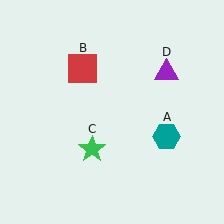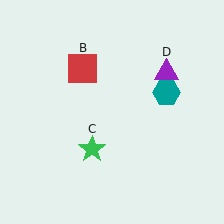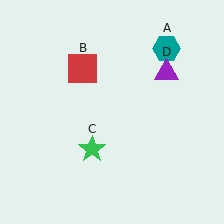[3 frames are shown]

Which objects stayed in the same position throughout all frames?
Red square (object B) and green star (object C) and purple triangle (object D) remained stationary.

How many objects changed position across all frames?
1 object changed position: teal hexagon (object A).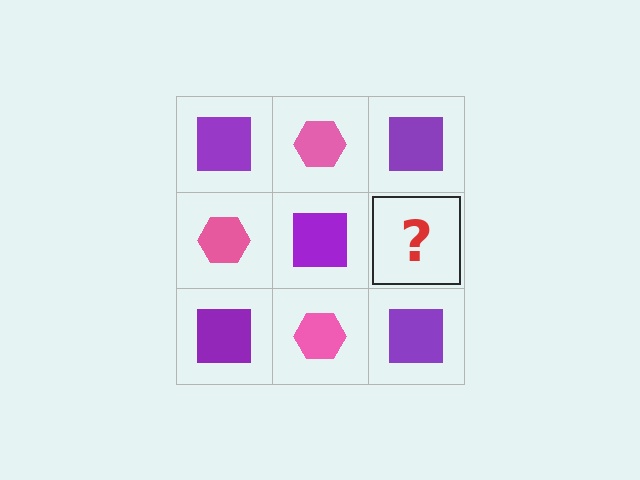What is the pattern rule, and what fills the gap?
The rule is that it alternates purple square and pink hexagon in a checkerboard pattern. The gap should be filled with a pink hexagon.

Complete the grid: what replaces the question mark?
The question mark should be replaced with a pink hexagon.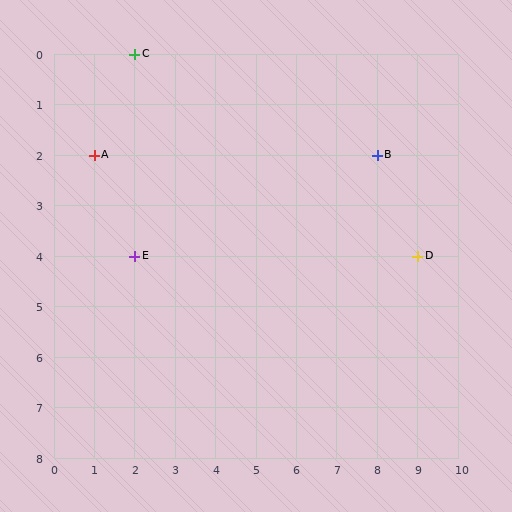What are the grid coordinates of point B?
Point B is at grid coordinates (8, 2).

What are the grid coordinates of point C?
Point C is at grid coordinates (2, 0).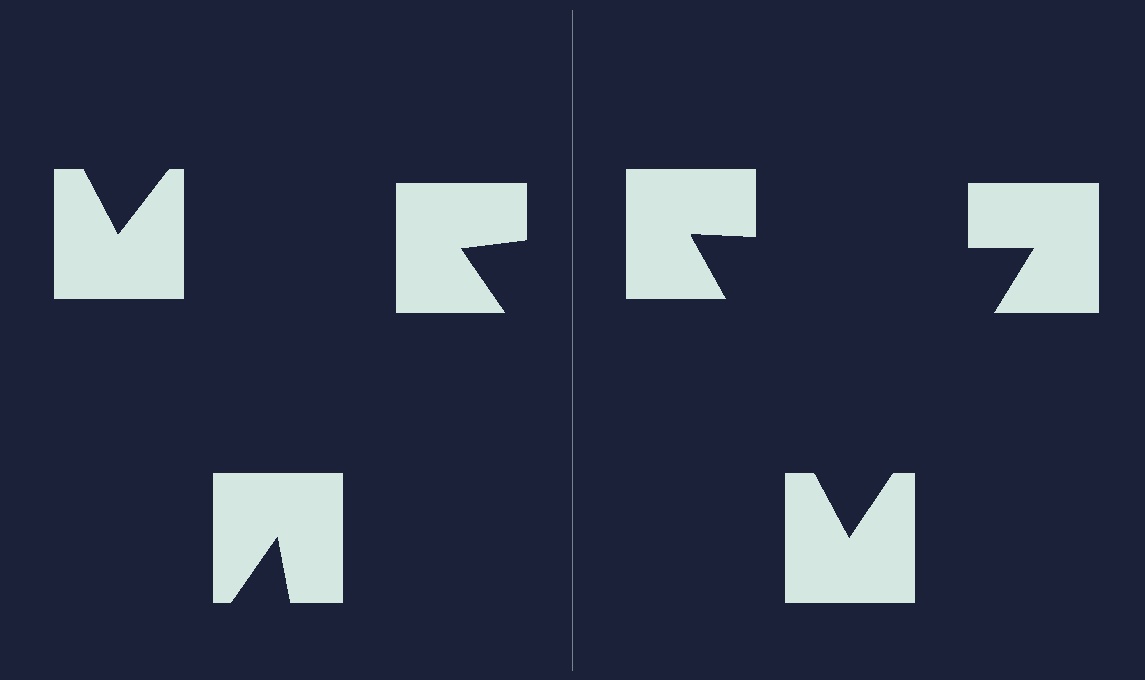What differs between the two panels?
The notched squares are positioned identically on both sides; only the wedge orientations differ. On the right they align to a triangle; on the left they are misaligned.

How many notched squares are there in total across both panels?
6 — 3 on each side.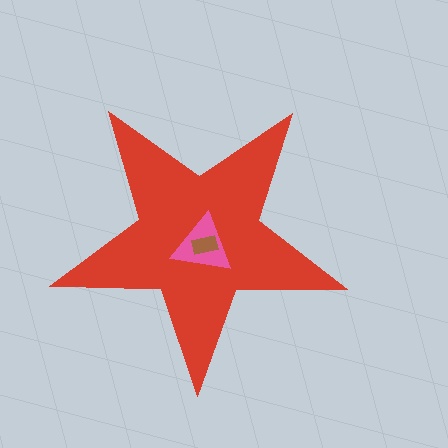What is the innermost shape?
The brown rectangle.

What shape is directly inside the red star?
The pink triangle.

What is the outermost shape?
The red star.